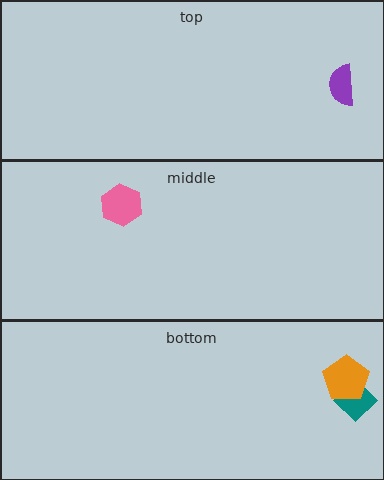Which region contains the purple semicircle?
The top region.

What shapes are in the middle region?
The pink hexagon.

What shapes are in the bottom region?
The teal diamond, the orange pentagon.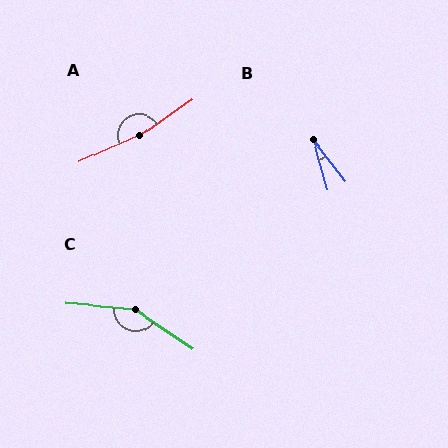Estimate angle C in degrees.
Approximately 150 degrees.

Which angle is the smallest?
B, at approximately 23 degrees.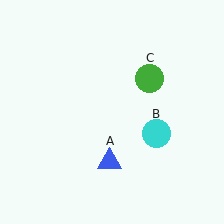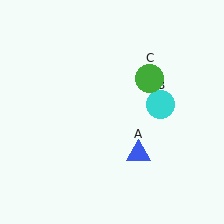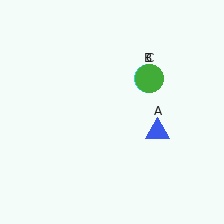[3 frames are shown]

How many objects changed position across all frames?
2 objects changed position: blue triangle (object A), cyan circle (object B).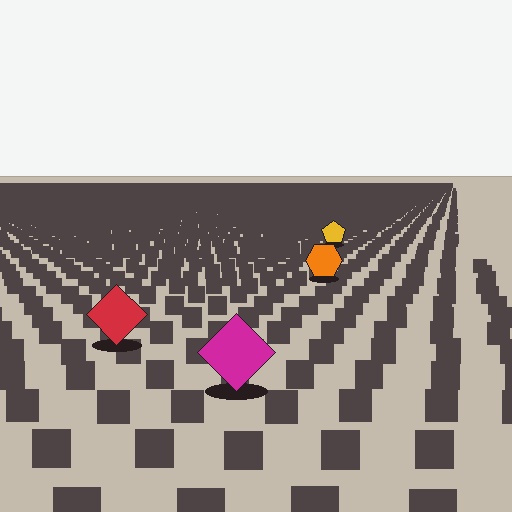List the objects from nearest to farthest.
From nearest to farthest: the magenta diamond, the red diamond, the orange hexagon, the yellow pentagon.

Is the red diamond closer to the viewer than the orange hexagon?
Yes. The red diamond is closer — you can tell from the texture gradient: the ground texture is coarser near it.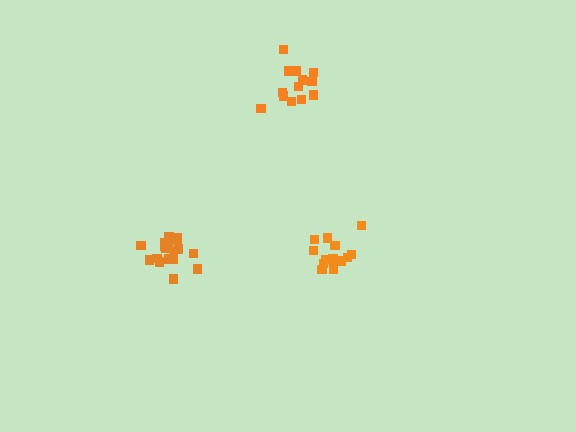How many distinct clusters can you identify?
There are 3 distinct clusters.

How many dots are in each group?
Group 1: 18 dots, Group 2: 14 dots, Group 3: 14 dots (46 total).